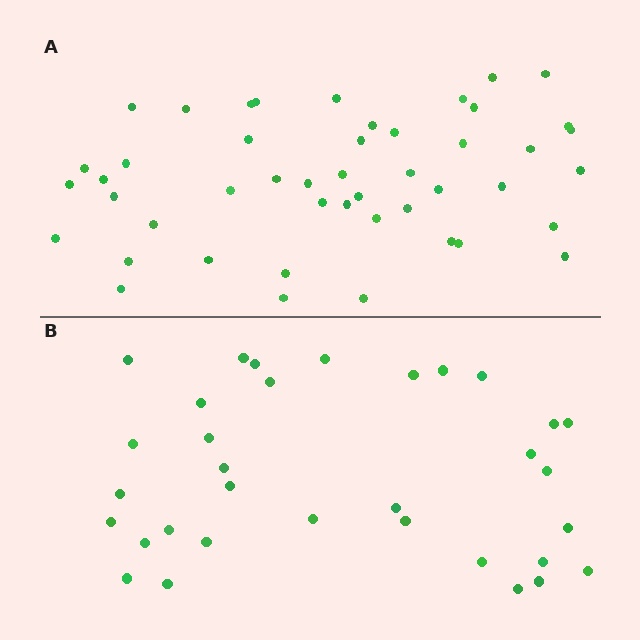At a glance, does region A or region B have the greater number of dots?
Region A (the top region) has more dots.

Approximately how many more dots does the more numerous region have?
Region A has approximately 15 more dots than region B.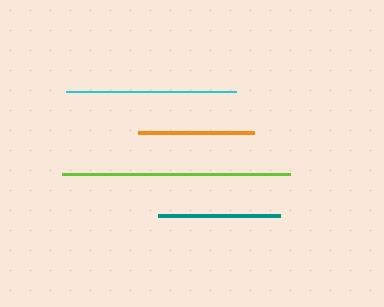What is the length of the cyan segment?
The cyan segment is approximately 170 pixels long.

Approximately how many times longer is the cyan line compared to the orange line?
The cyan line is approximately 1.5 times the length of the orange line.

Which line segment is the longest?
The lime line is the longest at approximately 228 pixels.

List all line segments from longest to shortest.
From longest to shortest: lime, cyan, teal, orange.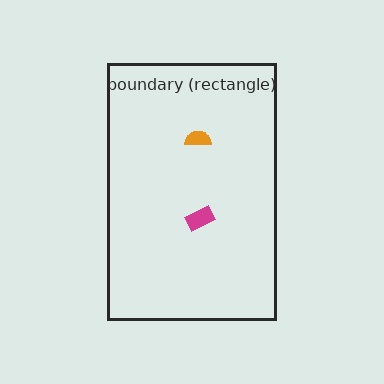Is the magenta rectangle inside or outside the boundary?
Inside.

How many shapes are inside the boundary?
2 inside, 0 outside.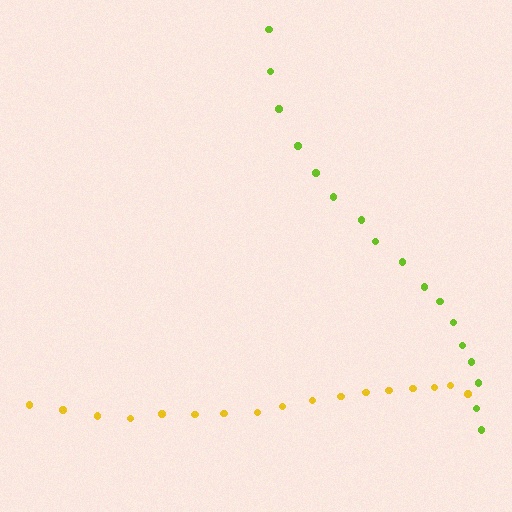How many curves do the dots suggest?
There are 2 distinct paths.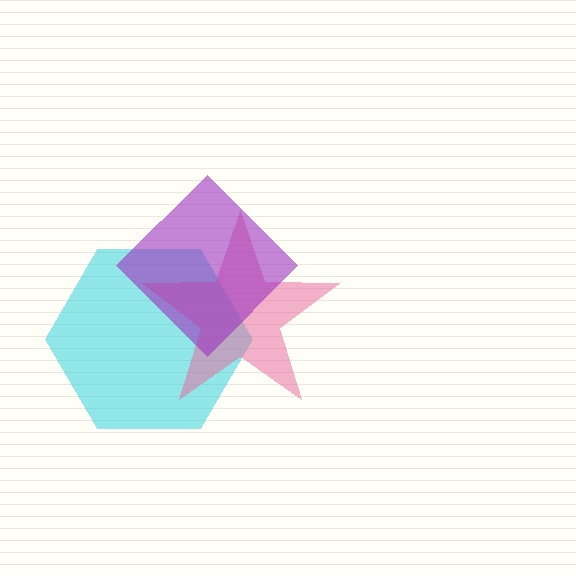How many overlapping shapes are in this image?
There are 3 overlapping shapes in the image.